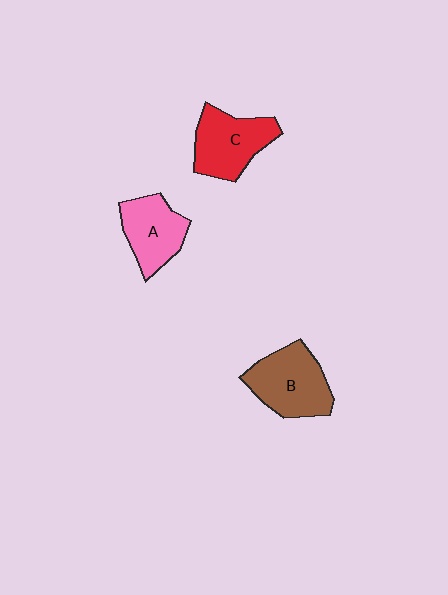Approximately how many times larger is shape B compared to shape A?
Approximately 1.2 times.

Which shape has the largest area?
Shape B (brown).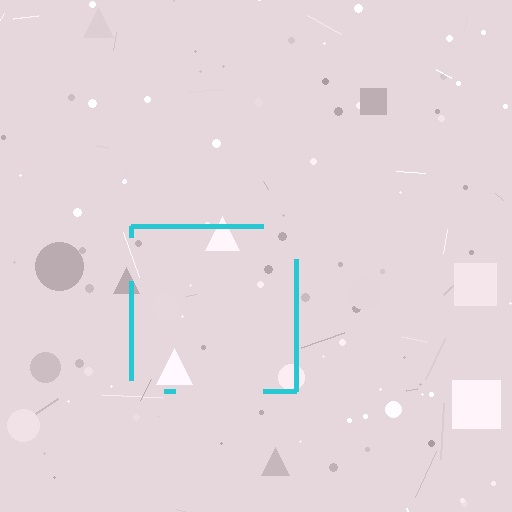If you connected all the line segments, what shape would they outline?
They would outline a square.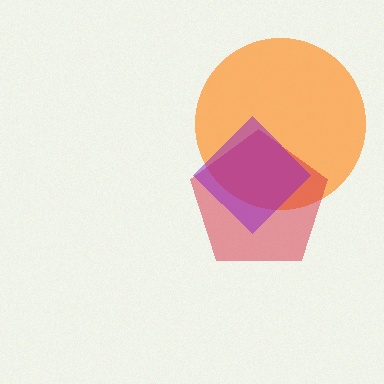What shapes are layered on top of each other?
The layered shapes are: an orange circle, a red pentagon, a purple diamond.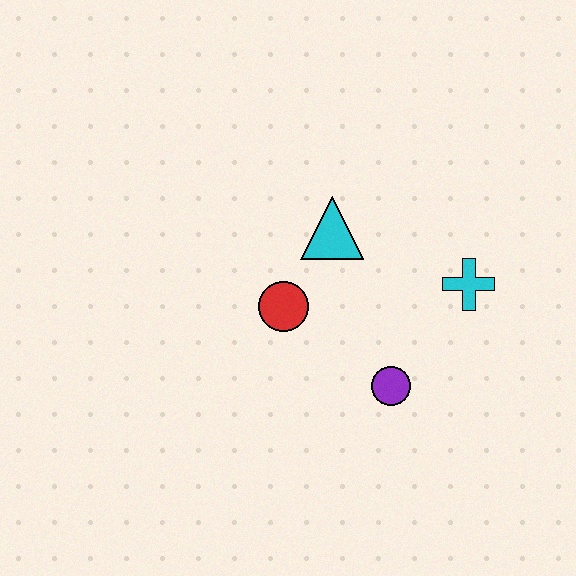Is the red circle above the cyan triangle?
No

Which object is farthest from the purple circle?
The cyan triangle is farthest from the purple circle.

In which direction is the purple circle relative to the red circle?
The purple circle is to the right of the red circle.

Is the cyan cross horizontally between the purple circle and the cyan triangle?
No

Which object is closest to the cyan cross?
The purple circle is closest to the cyan cross.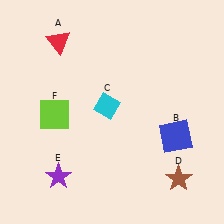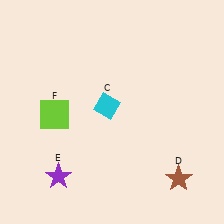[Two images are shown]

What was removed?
The red triangle (A), the blue square (B) were removed in Image 2.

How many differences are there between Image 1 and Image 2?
There are 2 differences between the two images.